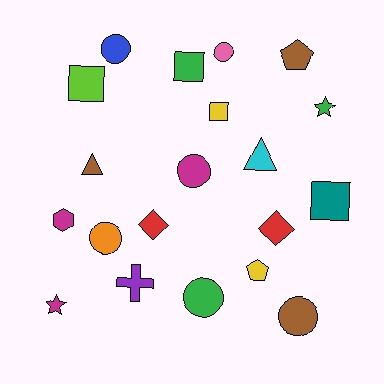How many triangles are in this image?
There are 2 triangles.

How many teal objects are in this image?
There is 1 teal object.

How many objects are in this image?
There are 20 objects.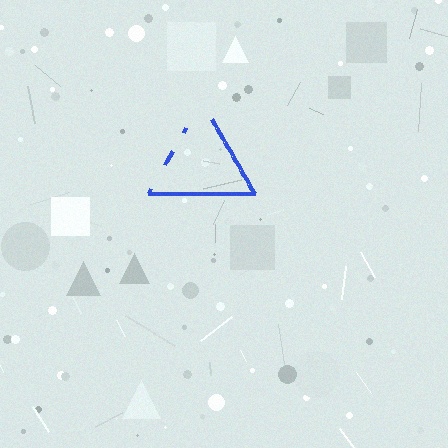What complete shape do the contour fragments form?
The contour fragments form a triangle.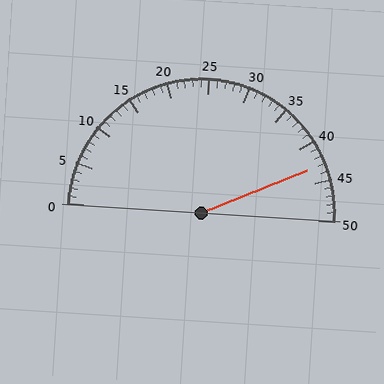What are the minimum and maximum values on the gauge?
The gauge ranges from 0 to 50.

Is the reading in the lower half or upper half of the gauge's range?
The reading is in the upper half of the range (0 to 50).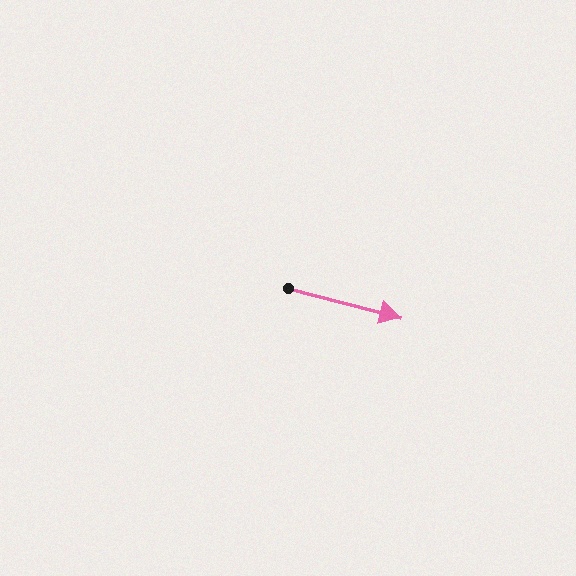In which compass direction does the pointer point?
East.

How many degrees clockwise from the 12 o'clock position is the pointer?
Approximately 105 degrees.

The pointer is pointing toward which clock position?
Roughly 3 o'clock.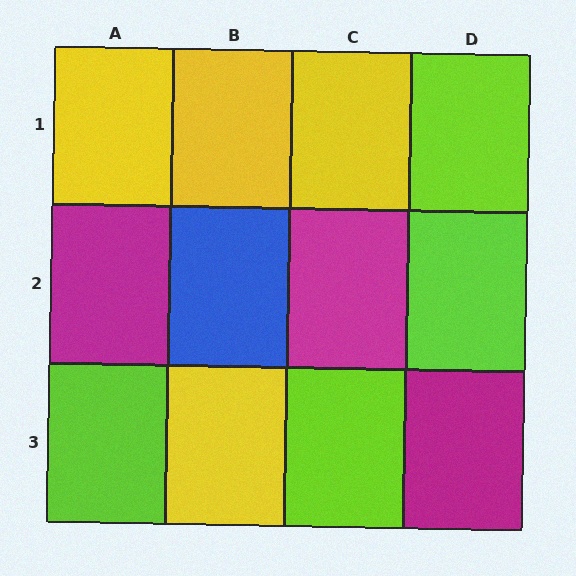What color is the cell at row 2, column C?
Magenta.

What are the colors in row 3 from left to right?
Lime, yellow, lime, magenta.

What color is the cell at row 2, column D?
Lime.